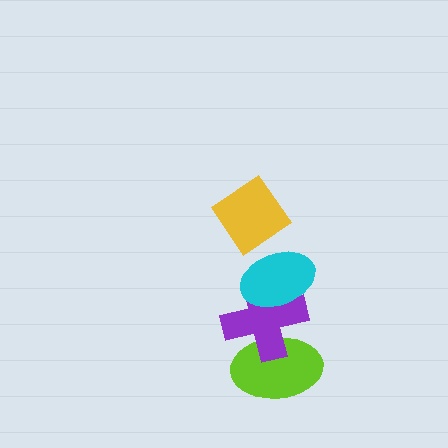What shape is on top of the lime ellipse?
The purple cross is on top of the lime ellipse.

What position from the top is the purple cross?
The purple cross is 3rd from the top.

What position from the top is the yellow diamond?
The yellow diamond is 1st from the top.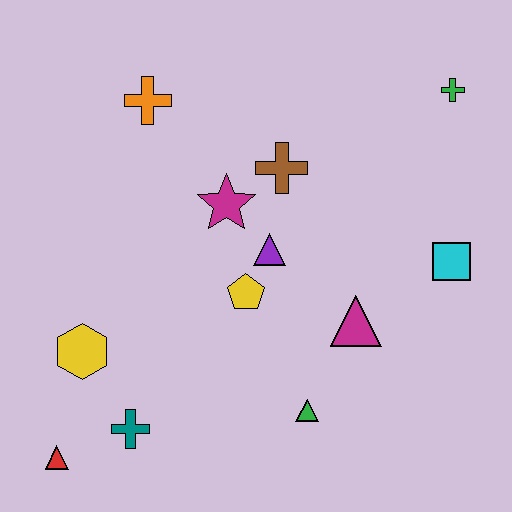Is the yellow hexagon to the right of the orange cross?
No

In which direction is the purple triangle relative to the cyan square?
The purple triangle is to the left of the cyan square.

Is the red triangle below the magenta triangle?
Yes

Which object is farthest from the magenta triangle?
The red triangle is farthest from the magenta triangle.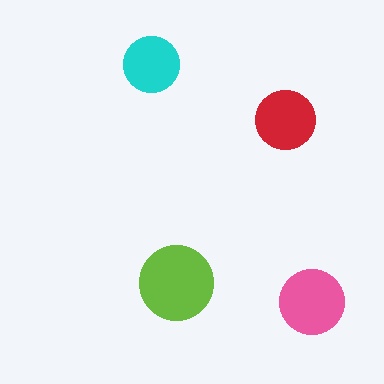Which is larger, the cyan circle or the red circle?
The red one.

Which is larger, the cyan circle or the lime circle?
The lime one.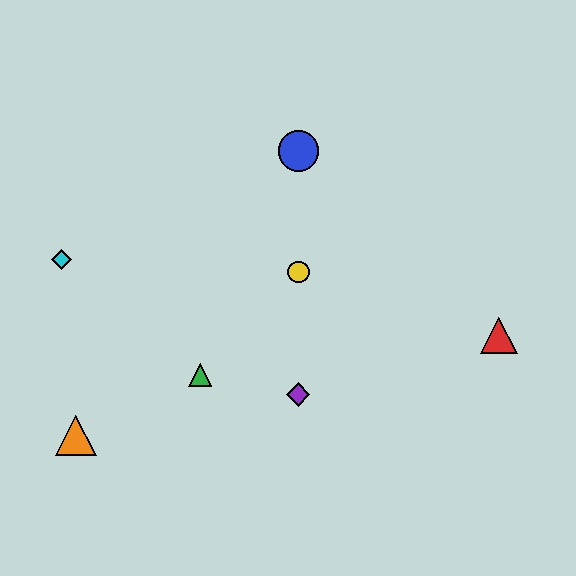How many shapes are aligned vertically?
3 shapes (the blue circle, the yellow circle, the purple diamond) are aligned vertically.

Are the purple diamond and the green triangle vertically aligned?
No, the purple diamond is at x≈298 and the green triangle is at x≈200.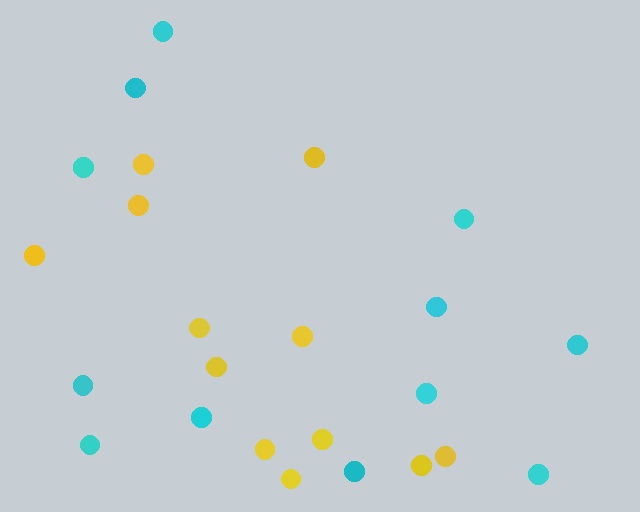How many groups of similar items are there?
There are 2 groups: one group of cyan circles (12) and one group of yellow circles (12).